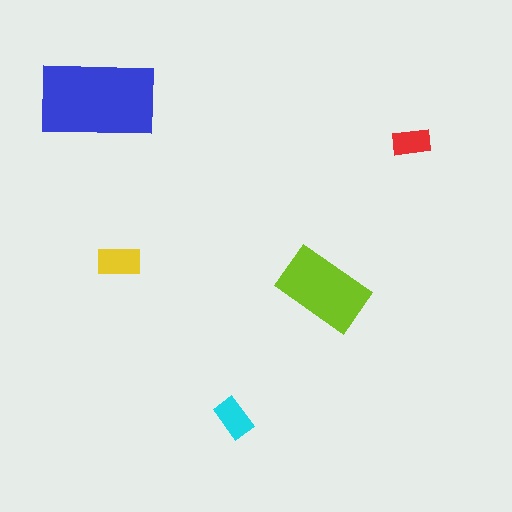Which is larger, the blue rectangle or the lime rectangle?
The blue one.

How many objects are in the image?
There are 5 objects in the image.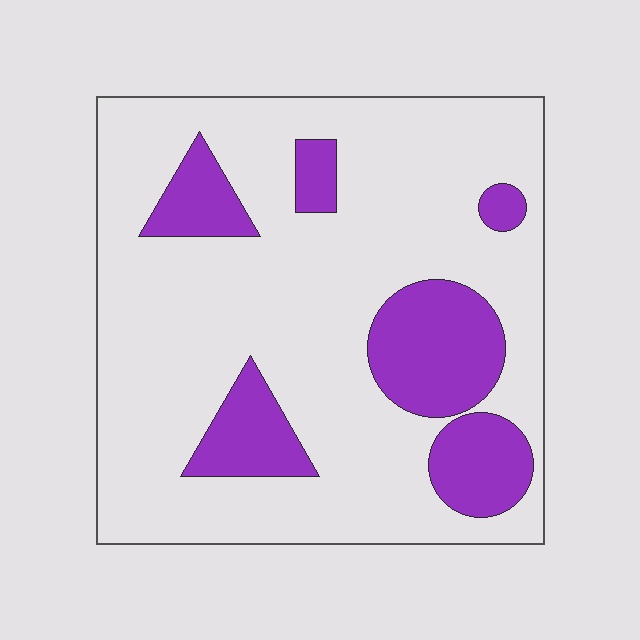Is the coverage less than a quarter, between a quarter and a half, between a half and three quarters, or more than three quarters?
Less than a quarter.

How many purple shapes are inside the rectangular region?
6.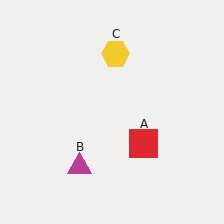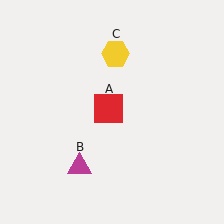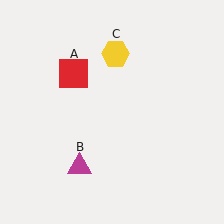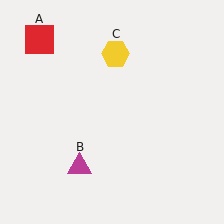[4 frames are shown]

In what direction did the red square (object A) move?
The red square (object A) moved up and to the left.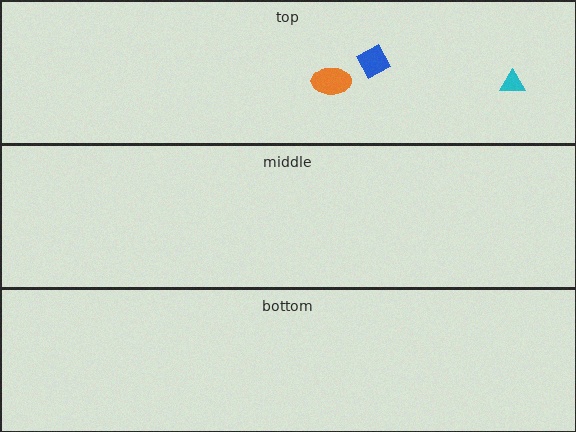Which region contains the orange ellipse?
The top region.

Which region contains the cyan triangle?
The top region.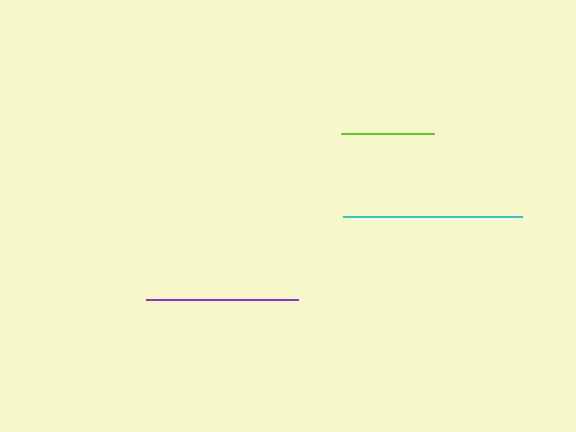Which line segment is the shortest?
The lime line is the shortest at approximately 93 pixels.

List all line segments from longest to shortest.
From longest to shortest: cyan, purple, lime.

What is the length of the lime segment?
The lime segment is approximately 93 pixels long.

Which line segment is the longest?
The cyan line is the longest at approximately 179 pixels.